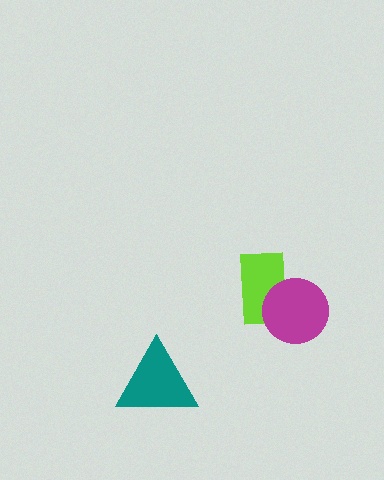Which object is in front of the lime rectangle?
The magenta circle is in front of the lime rectangle.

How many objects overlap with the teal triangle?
0 objects overlap with the teal triangle.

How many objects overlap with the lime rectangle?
1 object overlaps with the lime rectangle.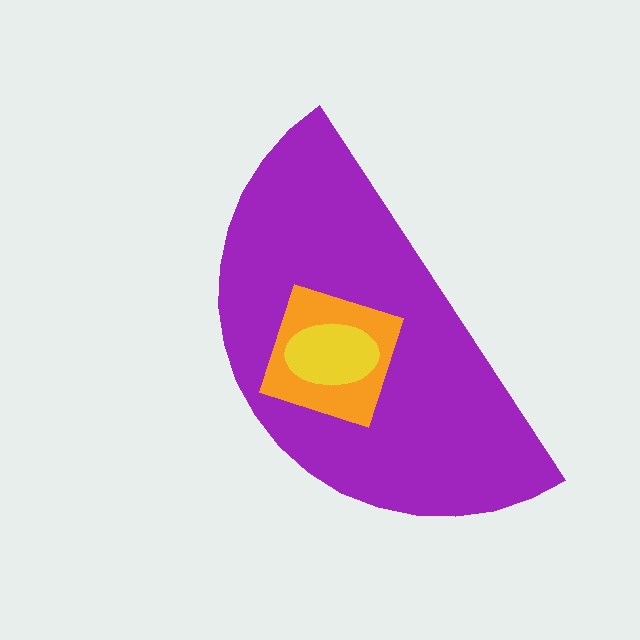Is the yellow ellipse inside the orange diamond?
Yes.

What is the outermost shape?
The purple semicircle.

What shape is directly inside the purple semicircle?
The orange diamond.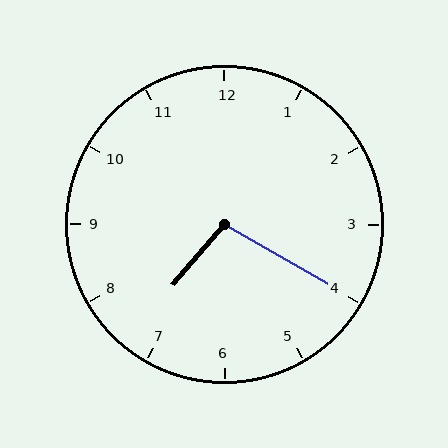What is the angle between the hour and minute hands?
Approximately 100 degrees.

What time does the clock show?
7:20.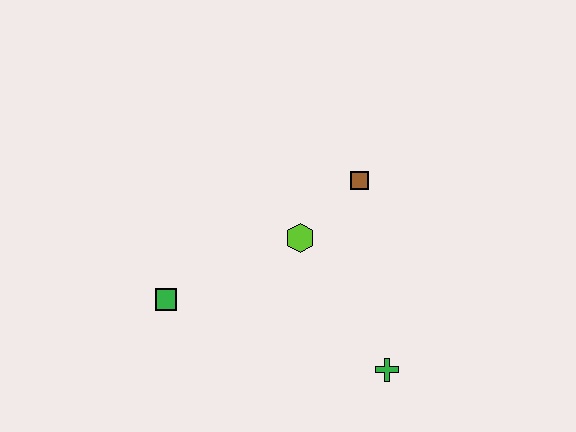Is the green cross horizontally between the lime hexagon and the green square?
No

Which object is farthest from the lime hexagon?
The green cross is farthest from the lime hexagon.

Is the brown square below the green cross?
No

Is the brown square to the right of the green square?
Yes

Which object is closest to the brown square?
The lime hexagon is closest to the brown square.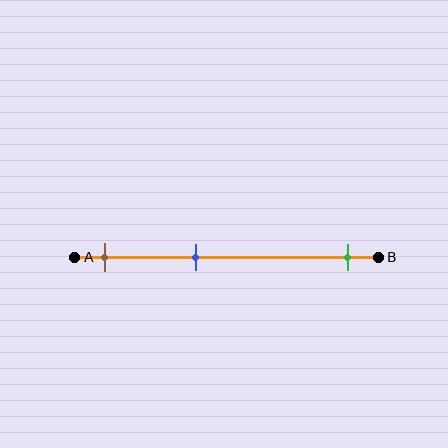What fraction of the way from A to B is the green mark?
The green mark is approximately 90% (0.9) of the way from A to B.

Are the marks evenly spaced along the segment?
No, the marks are not evenly spaced.